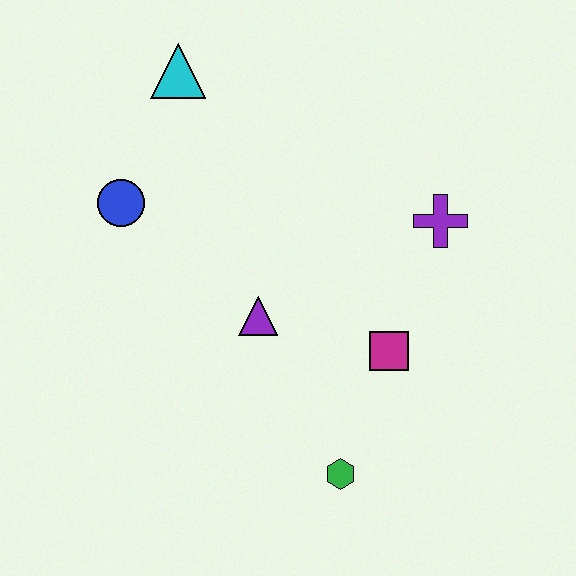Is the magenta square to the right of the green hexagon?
Yes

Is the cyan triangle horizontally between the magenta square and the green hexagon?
No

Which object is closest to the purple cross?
The magenta square is closest to the purple cross.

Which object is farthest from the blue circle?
The green hexagon is farthest from the blue circle.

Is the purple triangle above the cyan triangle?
No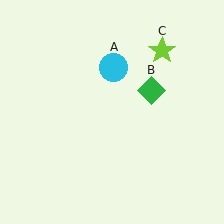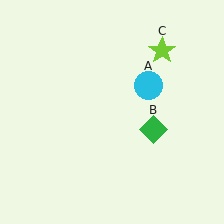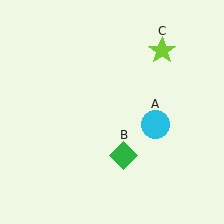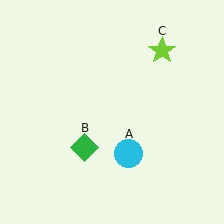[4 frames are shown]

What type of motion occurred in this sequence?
The cyan circle (object A), green diamond (object B) rotated clockwise around the center of the scene.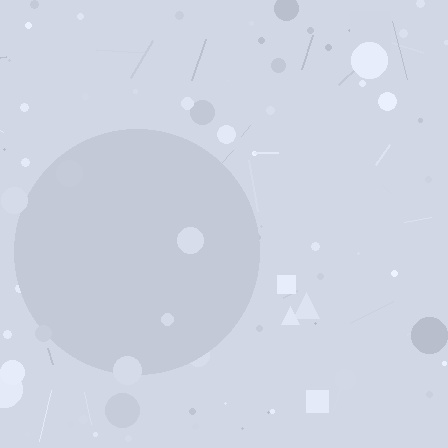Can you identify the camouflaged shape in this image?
The camouflaged shape is a circle.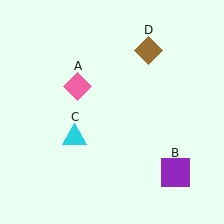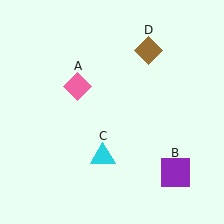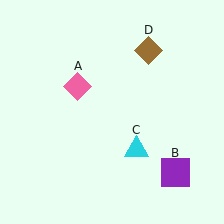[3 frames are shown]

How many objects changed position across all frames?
1 object changed position: cyan triangle (object C).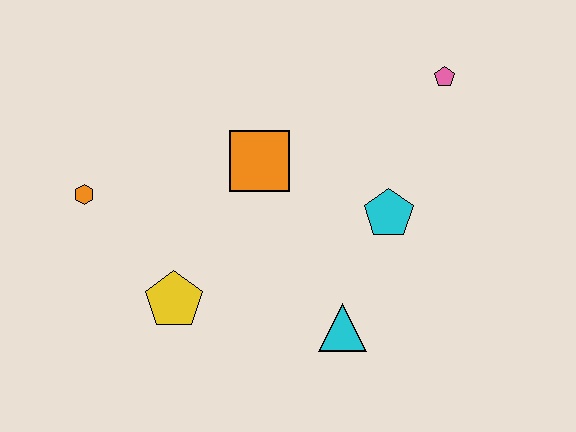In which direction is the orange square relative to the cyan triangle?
The orange square is above the cyan triangle.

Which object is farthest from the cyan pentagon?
The orange hexagon is farthest from the cyan pentagon.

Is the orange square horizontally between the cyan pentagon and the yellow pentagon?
Yes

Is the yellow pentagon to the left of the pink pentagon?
Yes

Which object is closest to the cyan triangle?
The cyan pentagon is closest to the cyan triangle.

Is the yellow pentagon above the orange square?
No